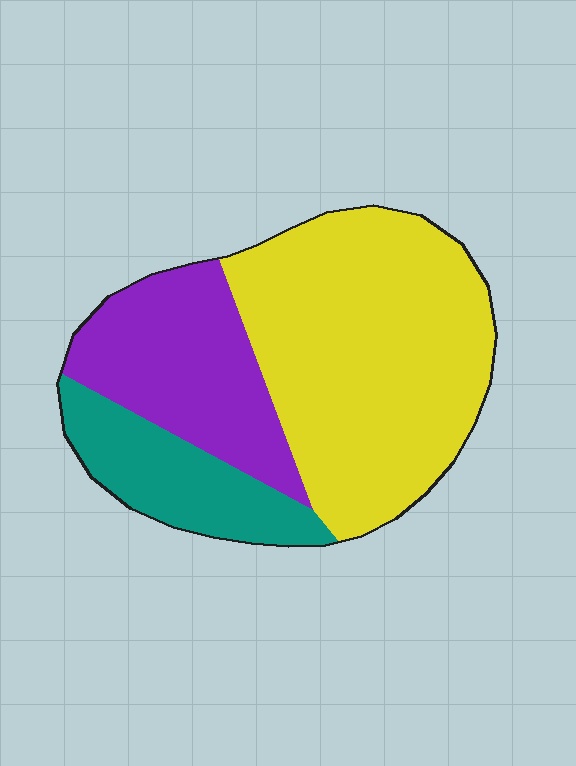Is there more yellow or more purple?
Yellow.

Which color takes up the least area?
Teal, at roughly 20%.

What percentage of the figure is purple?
Purple takes up between a quarter and a half of the figure.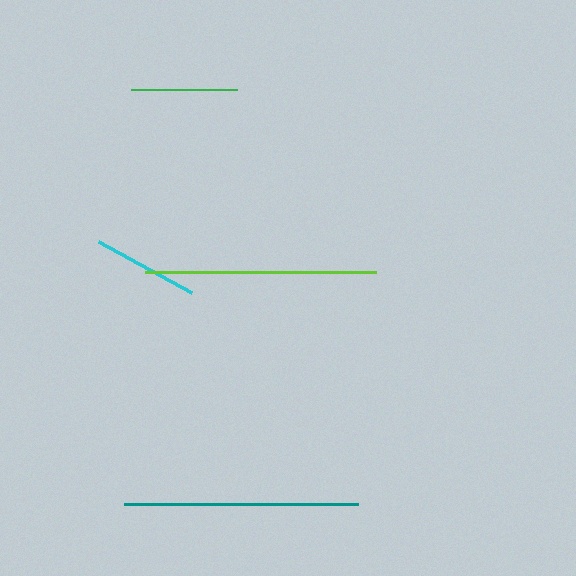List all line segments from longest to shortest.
From longest to shortest: teal, lime, cyan, green.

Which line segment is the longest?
The teal line is the longest at approximately 233 pixels.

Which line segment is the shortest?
The green line is the shortest at approximately 105 pixels.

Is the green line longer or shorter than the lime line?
The lime line is longer than the green line.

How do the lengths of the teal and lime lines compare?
The teal and lime lines are approximately the same length.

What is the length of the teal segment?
The teal segment is approximately 233 pixels long.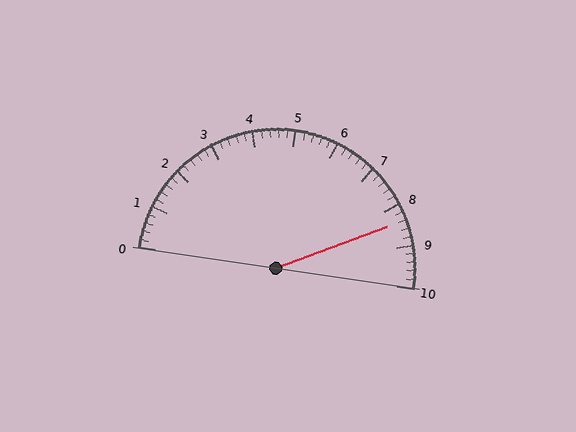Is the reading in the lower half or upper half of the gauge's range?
The reading is in the upper half of the range (0 to 10).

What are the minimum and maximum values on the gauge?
The gauge ranges from 0 to 10.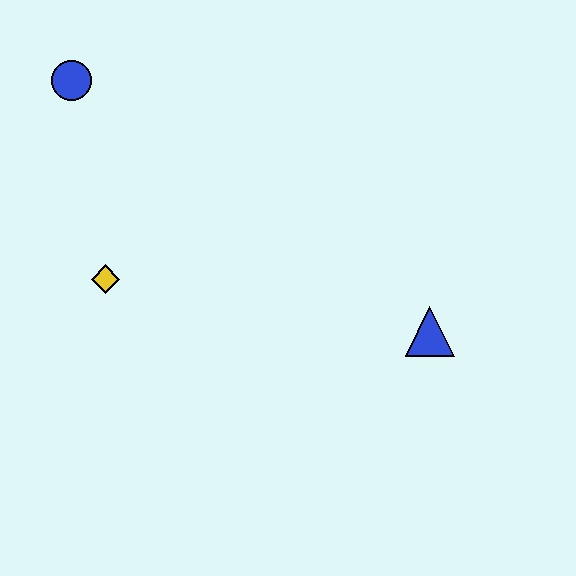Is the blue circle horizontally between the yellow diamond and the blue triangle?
No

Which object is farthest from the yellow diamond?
The blue triangle is farthest from the yellow diamond.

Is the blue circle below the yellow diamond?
No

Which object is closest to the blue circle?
The yellow diamond is closest to the blue circle.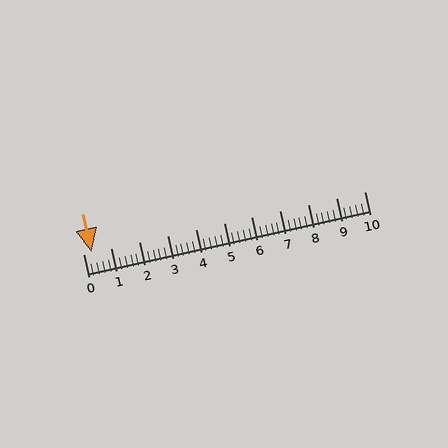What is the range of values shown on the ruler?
The ruler shows values from 0 to 10.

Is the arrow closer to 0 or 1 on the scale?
The arrow is closer to 0.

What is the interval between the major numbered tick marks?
The major tick marks are spaced 1 units apart.